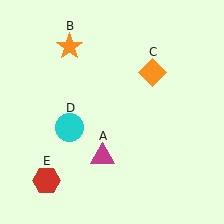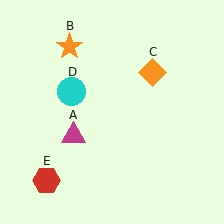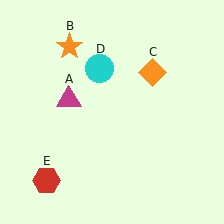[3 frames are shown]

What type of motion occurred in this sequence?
The magenta triangle (object A), cyan circle (object D) rotated clockwise around the center of the scene.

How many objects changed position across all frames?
2 objects changed position: magenta triangle (object A), cyan circle (object D).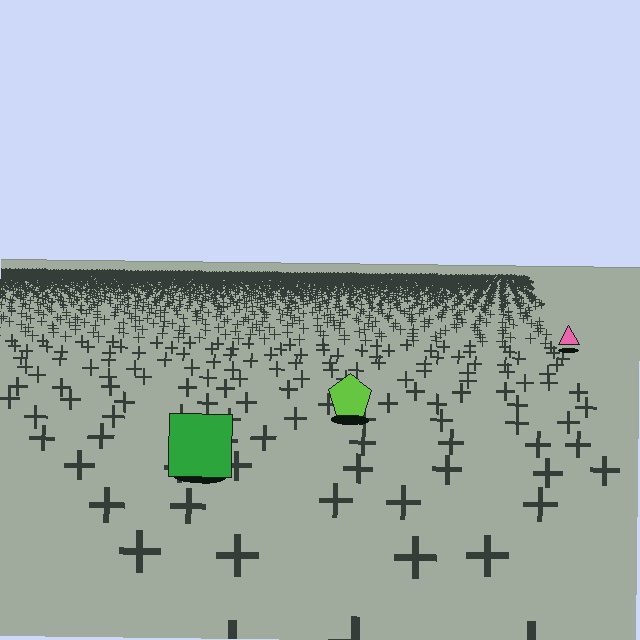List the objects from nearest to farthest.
From nearest to farthest: the green square, the lime pentagon, the pink triangle.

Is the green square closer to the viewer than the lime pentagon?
Yes. The green square is closer — you can tell from the texture gradient: the ground texture is coarser near it.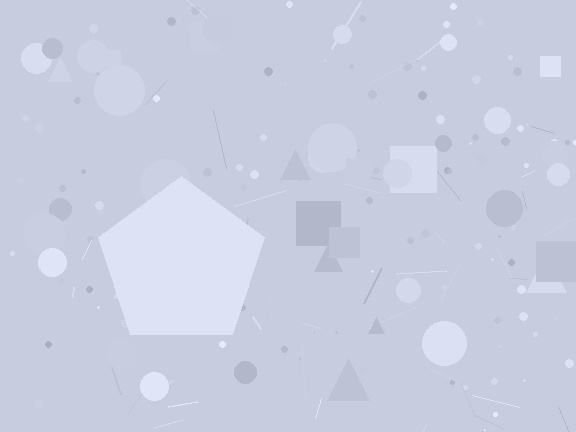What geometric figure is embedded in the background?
A pentagon is embedded in the background.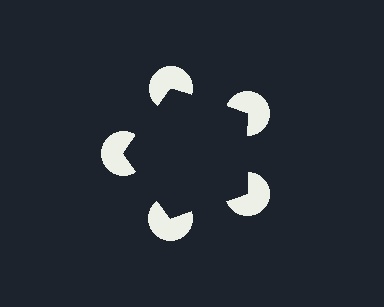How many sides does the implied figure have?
5 sides.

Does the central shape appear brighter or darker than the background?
It typically appears slightly darker than the background, even though no actual brightness change is drawn.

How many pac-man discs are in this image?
There are 5 — one at each vertex of the illusory pentagon.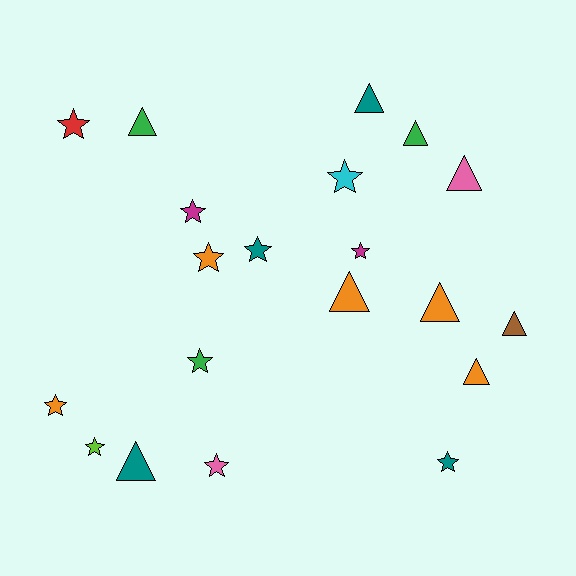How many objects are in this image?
There are 20 objects.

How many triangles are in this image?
There are 9 triangles.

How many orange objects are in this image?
There are 5 orange objects.